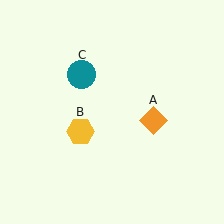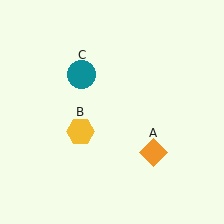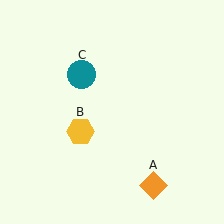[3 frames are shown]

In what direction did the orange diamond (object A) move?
The orange diamond (object A) moved down.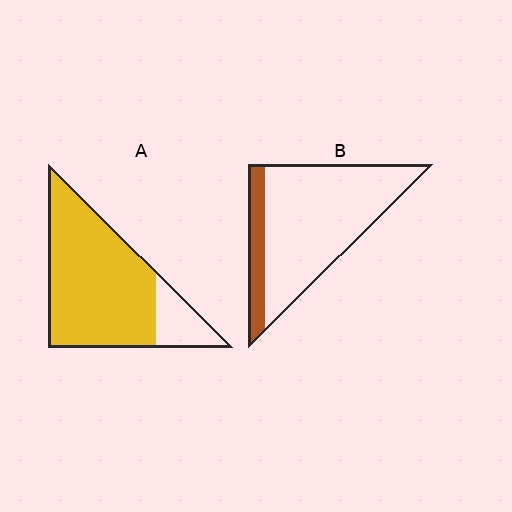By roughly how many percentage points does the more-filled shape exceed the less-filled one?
By roughly 65 percentage points (A over B).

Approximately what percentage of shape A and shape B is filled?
A is approximately 80% and B is approximately 15%.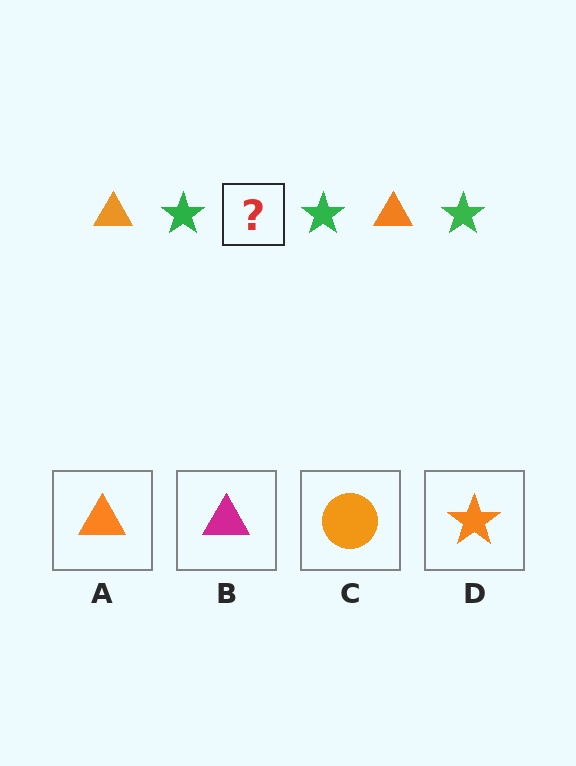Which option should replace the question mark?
Option A.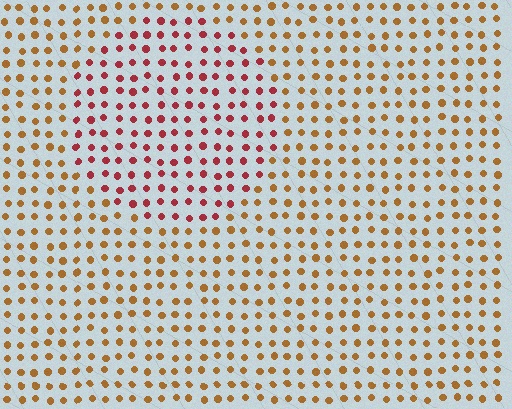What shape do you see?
I see a circle.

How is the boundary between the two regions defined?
The boundary is defined purely by a slight shift in hue (about 40 degrees). Spacing, size, and orientation are identical on both sides.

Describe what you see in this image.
The image is filled with small brown elements in a uniform arrangement. A circle-shaped region is visible where the elements are tinted to a slightly different hue, forming a subtle color boundary.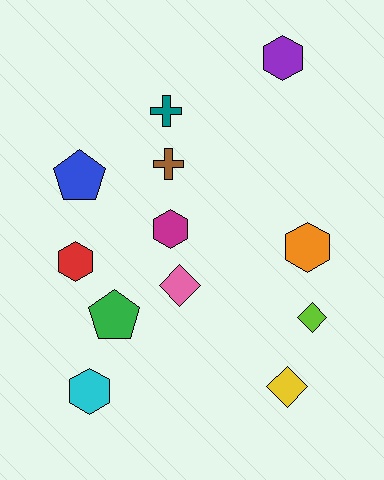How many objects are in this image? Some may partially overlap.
There are 12 objects.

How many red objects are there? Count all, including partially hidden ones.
There is 1 red object.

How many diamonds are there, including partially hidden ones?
There are 3 diamonds.